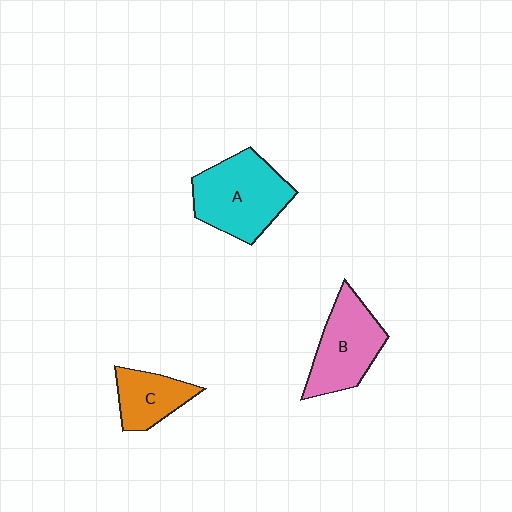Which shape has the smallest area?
Shape C (orange).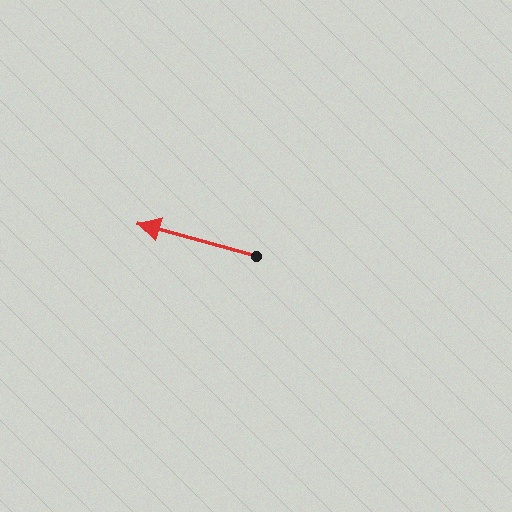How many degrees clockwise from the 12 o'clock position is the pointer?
Approximately 286 degrees.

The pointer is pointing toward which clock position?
Roughly 10 o'clock.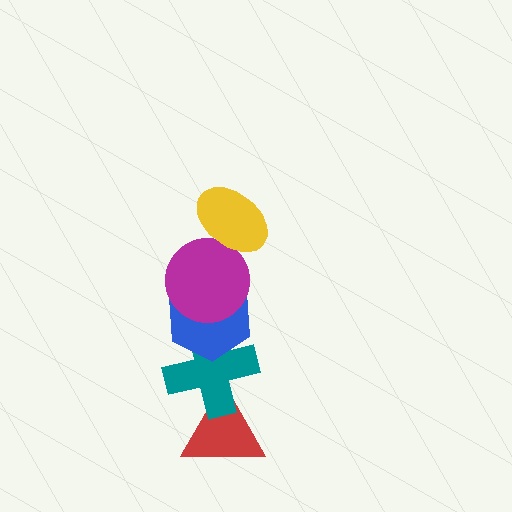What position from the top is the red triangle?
The red triangle is 5th from the top.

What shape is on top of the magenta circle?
The yellow ellipse is on top of the magenta circle.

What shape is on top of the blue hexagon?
The magenta circle is on top of the blue hexagon.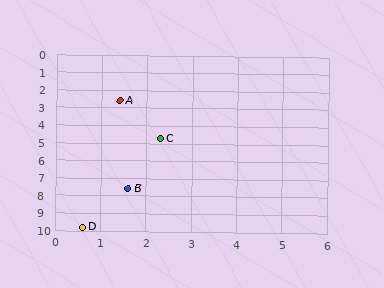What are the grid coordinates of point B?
Point B is at approximately (1.6, 7.6).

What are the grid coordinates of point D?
Point D is at approximately (0.6, 9.8).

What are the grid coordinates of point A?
Point A is at approximately (1.4, 2.6).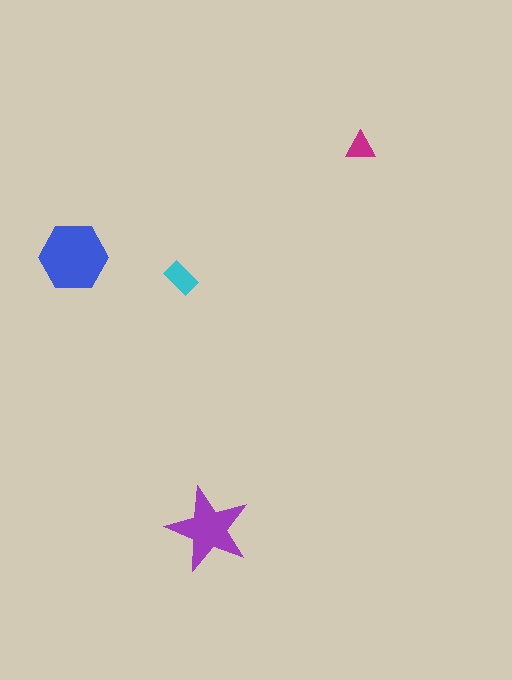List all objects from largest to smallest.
The blue hexagon, the purple star, the cyan rectangle, the magenta triangle.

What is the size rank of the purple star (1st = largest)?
2nd.